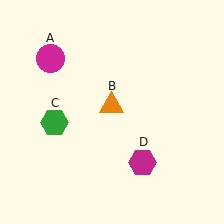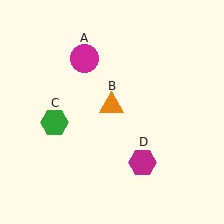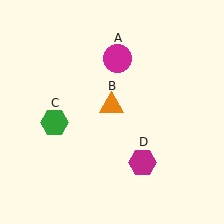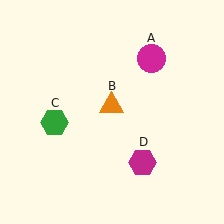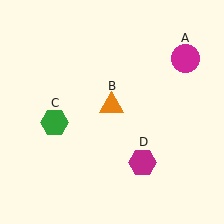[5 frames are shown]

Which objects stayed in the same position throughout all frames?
Orange triangle (object B) and green hexagon (object C) and magenta hexagon (object D) remained stationary.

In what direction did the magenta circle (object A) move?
The magenta circle (object A) moved right.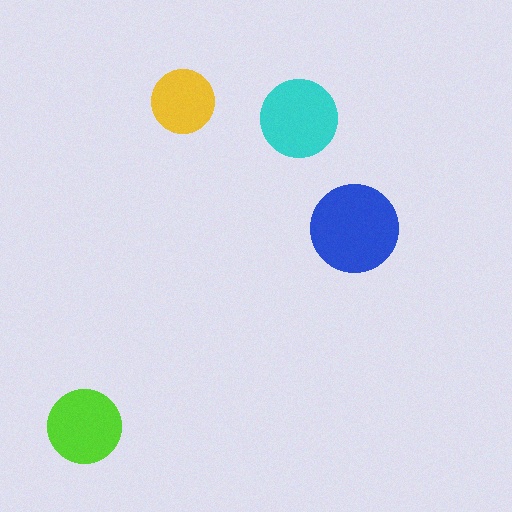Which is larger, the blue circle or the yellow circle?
The blue one.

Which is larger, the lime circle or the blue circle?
The blue one.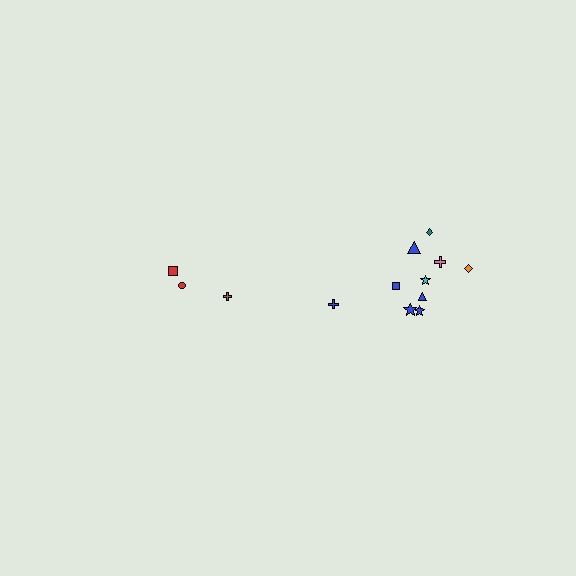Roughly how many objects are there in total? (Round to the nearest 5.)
Roughly 15 objects in total.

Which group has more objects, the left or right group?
The right group.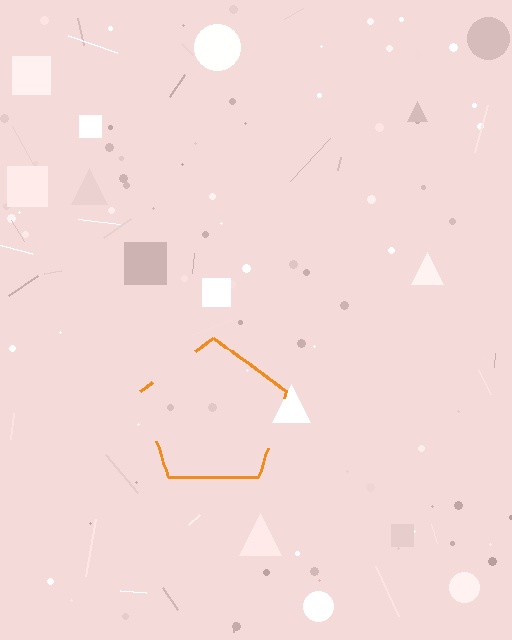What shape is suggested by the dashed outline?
The dashed outline suggests a pentagon.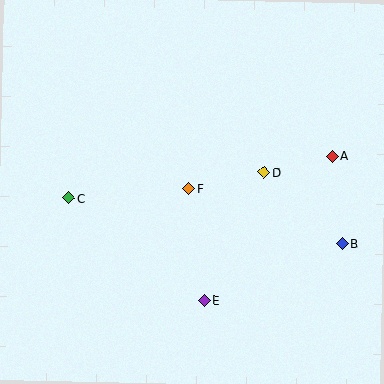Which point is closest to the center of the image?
Point F at (189, 188) is closest to the center.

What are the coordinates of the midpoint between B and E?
The midpoint between B and E is at (273, 272).